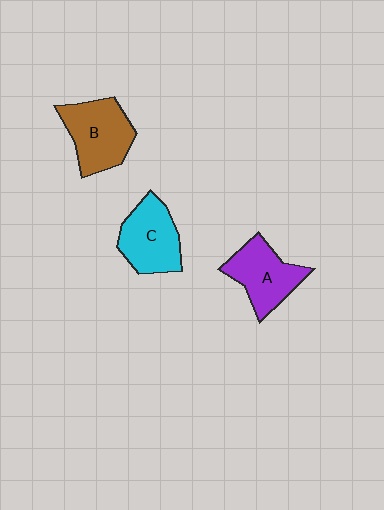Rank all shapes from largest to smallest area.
From largest to smallest: B (brown), C (cyan), A (purple).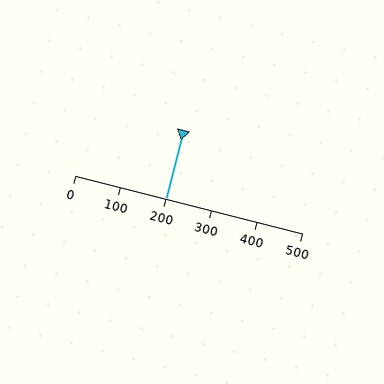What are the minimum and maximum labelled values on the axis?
The axis runs from 0 to 500.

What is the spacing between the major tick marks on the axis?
The major ticks are spaced 100 apart.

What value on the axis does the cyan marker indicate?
The marker indicates approximately 200.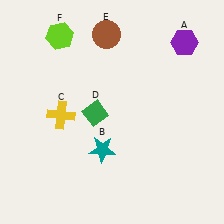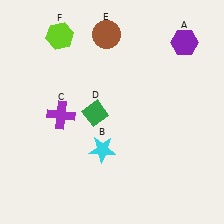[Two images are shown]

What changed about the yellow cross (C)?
In Image 1, C is yellow. In Image 2, it changed to purple.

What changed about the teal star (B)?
In Image 1, B is teal. In Image 2, it changed to cyan.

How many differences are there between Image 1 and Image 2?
There are 2 differences between the two images.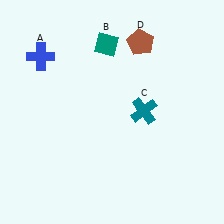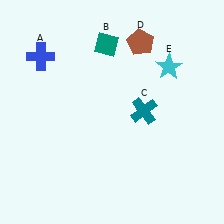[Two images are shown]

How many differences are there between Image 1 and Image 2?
There is 1 difference between the two images.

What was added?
A cyan star (E) was added in Image 2.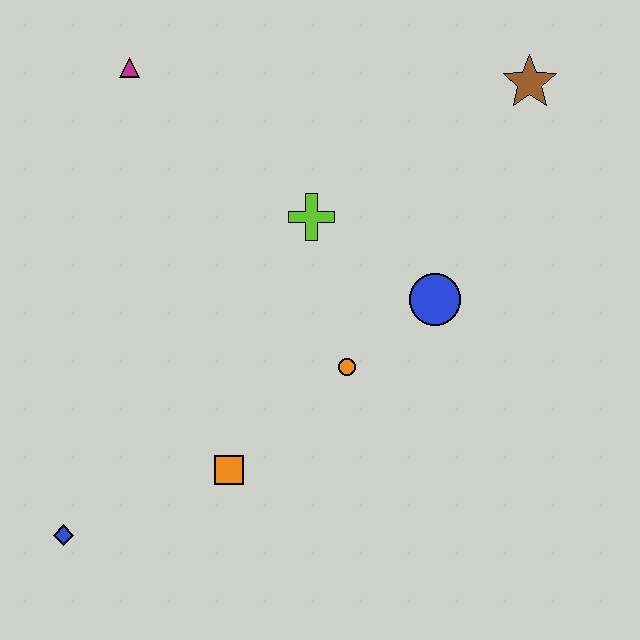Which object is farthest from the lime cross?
The blue diamond is farthest from the lime cross.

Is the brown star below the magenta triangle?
Yes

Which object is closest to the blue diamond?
The orange square is closest to the blue diamond.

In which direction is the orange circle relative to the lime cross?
The orange circle is below the lime cross.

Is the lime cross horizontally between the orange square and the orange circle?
Yes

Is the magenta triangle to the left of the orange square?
Yes